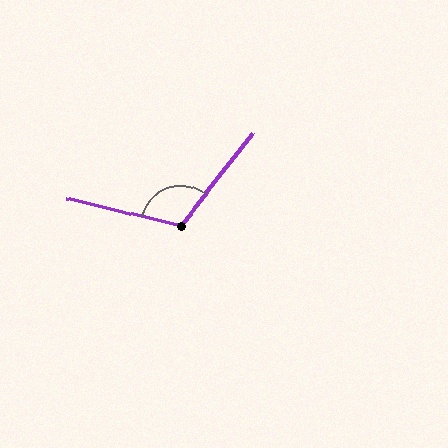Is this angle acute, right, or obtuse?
It is obtuse.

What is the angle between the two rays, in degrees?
Approximately 114 degrees.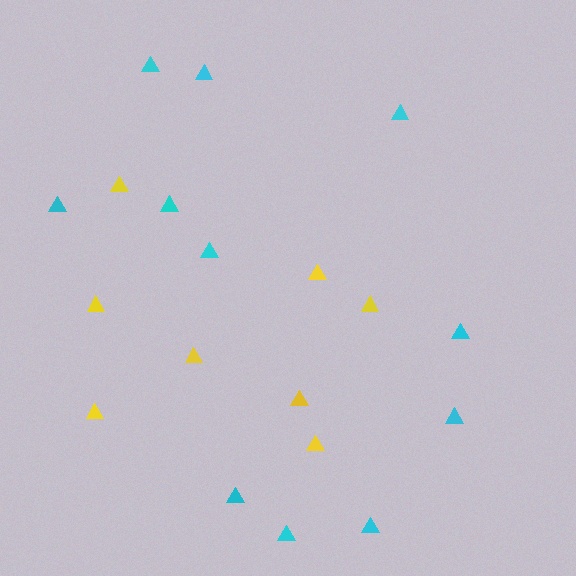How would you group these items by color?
There are 2 groups: one group of yellow triangles (8) and one group of cyan triangles (11).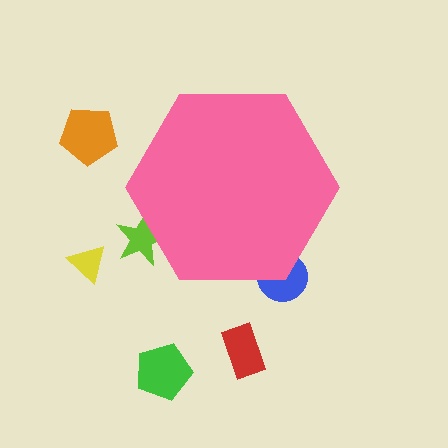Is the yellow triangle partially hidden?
No, the yellow triangle is fully visible.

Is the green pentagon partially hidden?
No, the green pentagon is fully visible.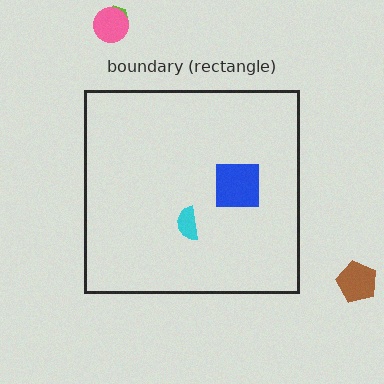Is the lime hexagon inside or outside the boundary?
Outside.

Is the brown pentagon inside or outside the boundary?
Outside.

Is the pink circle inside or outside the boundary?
Outside.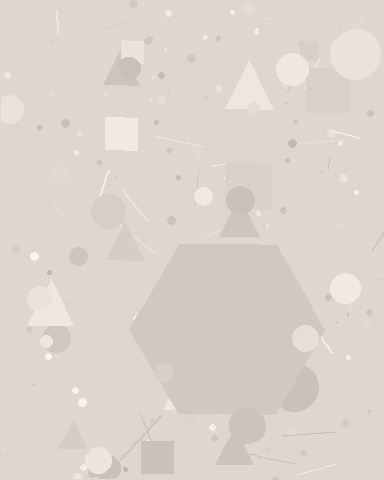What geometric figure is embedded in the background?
A hexagon is embedded in the background.